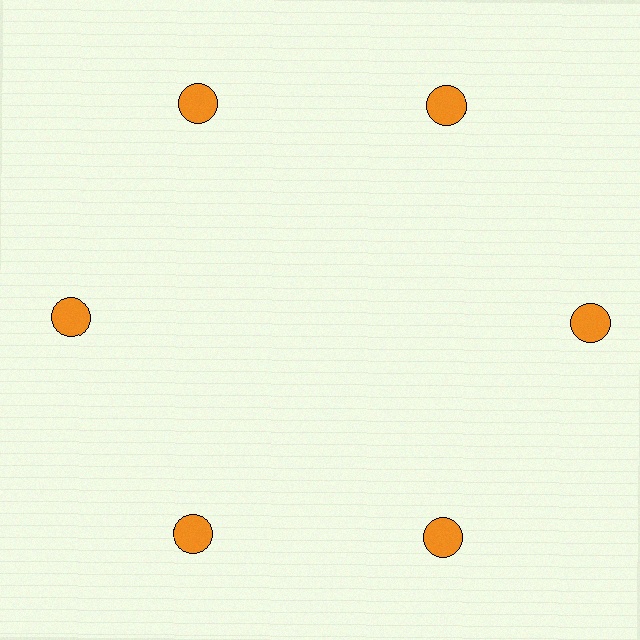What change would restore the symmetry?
The symmetry would be restored by moving it inward, back onto the ring so that all 6 circles sit at equal angles and equal distance from the center.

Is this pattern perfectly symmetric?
No. The 6 orange circles are arranged in a ring, but one element near the 3 o'clock position is pushed outward from the center, breaking the 6-fold rotational symmetry.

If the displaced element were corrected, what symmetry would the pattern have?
It would have 6-fold rotational symmetry — the pattern would map onto itself every 60 degrees.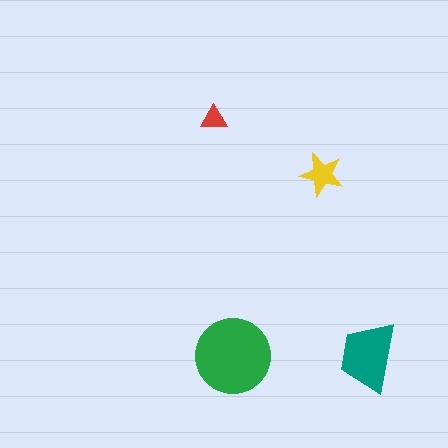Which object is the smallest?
The red triangle.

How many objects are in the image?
There are 4 objects in the image.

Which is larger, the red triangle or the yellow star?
The yellow star.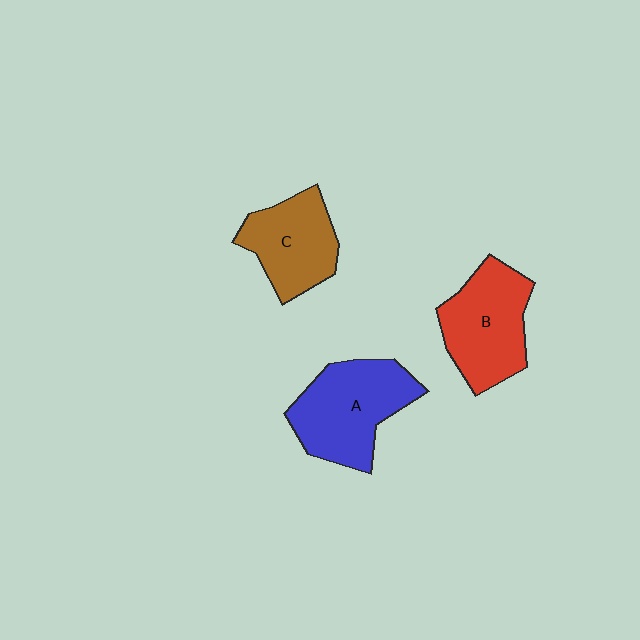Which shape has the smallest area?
Shape C (brown).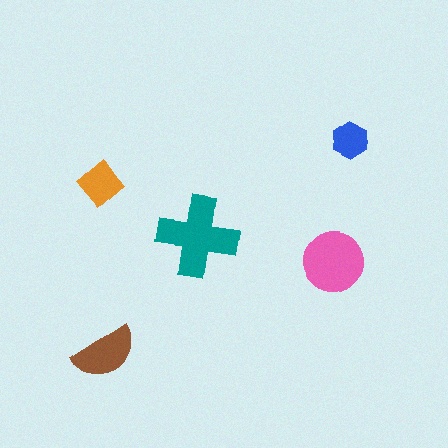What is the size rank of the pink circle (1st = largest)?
2nd.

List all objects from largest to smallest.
The teal cross, the pink circle, the brown semicircle, the orange diamond, the blue hexagon.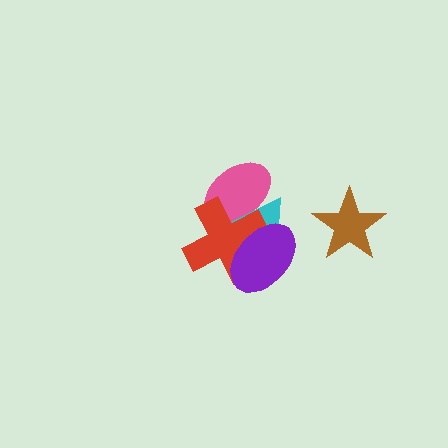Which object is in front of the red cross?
The purple ellipse is in front of the red cross.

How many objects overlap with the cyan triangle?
3 objects overlap with the cyan triangle.